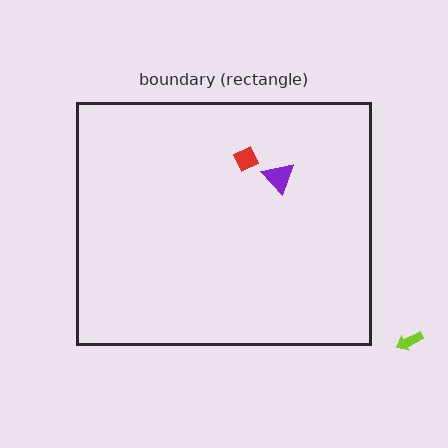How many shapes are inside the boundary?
2 inside, 1 outside.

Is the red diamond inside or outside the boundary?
Inside.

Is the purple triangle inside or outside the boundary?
Inside.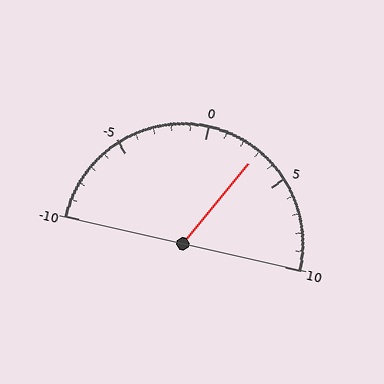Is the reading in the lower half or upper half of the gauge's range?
The reading is in the upper half of the range (-10 to 10).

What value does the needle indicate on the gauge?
The needle indicates approximately 3.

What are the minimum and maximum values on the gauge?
The gauge ranges from -10 to 10.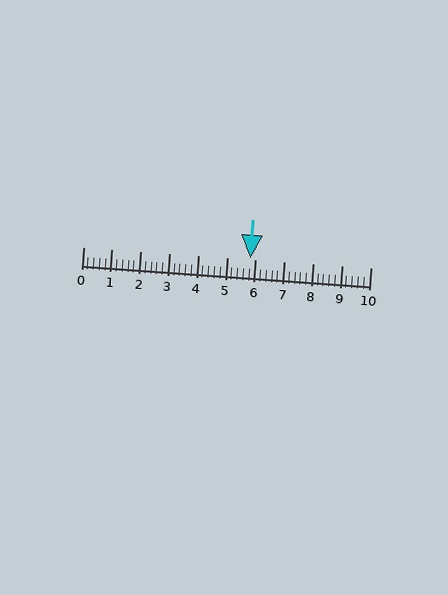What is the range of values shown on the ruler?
The ruler shows values from 0 to 10.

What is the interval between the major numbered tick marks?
The major tick marks are spaced 1 units apart.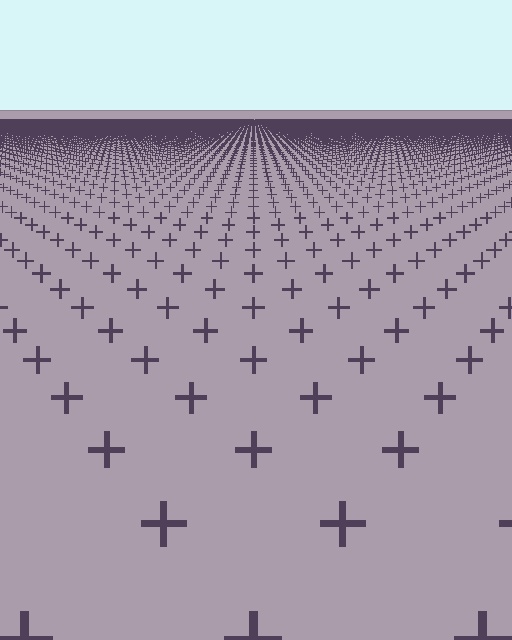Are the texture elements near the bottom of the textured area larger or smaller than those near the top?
Larger. Near the bottom, elements are closer to the viewer and appear at a bigger on-screen size.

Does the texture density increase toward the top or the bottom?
Density increases toward the top.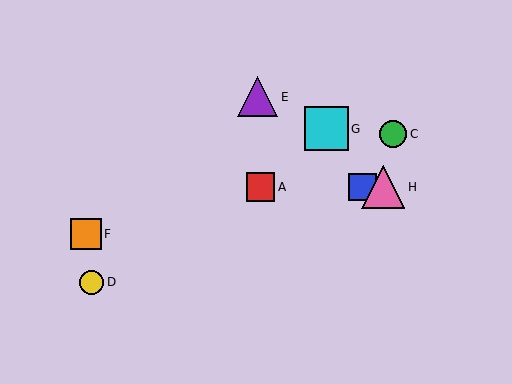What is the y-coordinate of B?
Object B is at y≈187.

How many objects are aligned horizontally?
3 objects (A, B, H) are aligned horizontally.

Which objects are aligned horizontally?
Objects A, B, H are aligned horizontally.